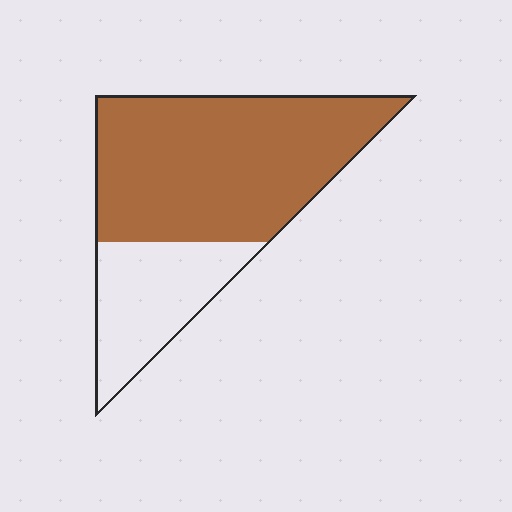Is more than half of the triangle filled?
Yes.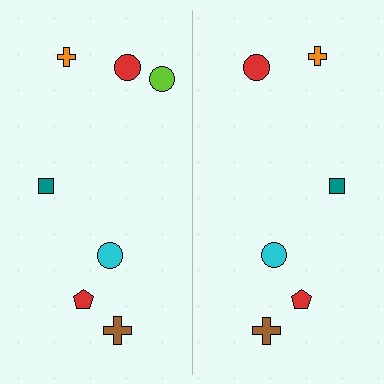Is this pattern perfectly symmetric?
No, the pattern is not perfectly symmetric. A lime circle is missing from the right side.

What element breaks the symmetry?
A lime circle is missing from the right side.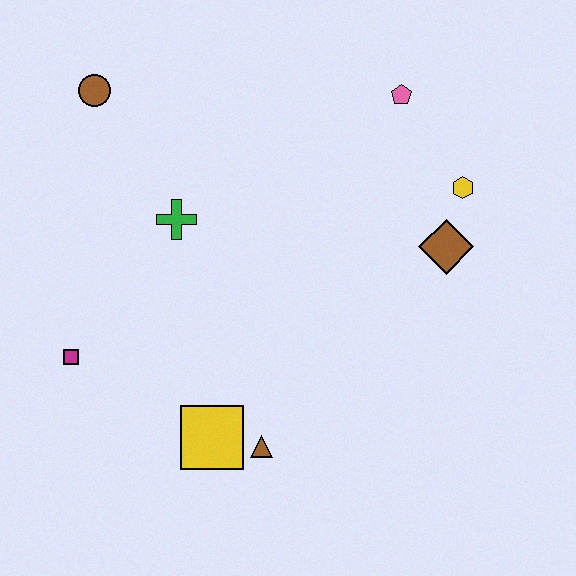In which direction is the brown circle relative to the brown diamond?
The brown circle is to the left of the brown diamond.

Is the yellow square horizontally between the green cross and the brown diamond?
Yes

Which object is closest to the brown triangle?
The yellow square is closest to the brown triangle.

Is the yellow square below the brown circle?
Yes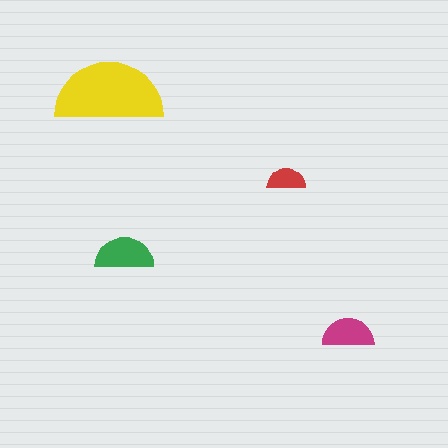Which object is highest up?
The yellow semicircle is topmost.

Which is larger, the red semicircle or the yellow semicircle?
The yellow one.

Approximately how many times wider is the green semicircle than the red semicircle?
About 1.5 times wider.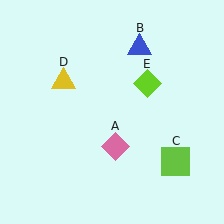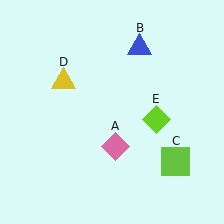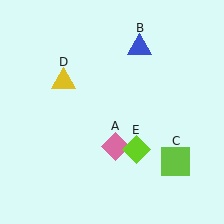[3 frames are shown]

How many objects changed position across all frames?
1 object changed position: lime diamond (object E).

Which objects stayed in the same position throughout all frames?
Pink diamond (object A) and blue triangle (object B) and lime square (object C) and yellow triangle (object D) remained stationary.